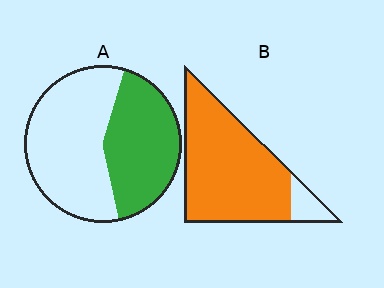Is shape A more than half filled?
No.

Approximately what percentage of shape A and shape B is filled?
A is approximately 40% and B is approximately 90%.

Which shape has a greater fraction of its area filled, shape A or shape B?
Shape B.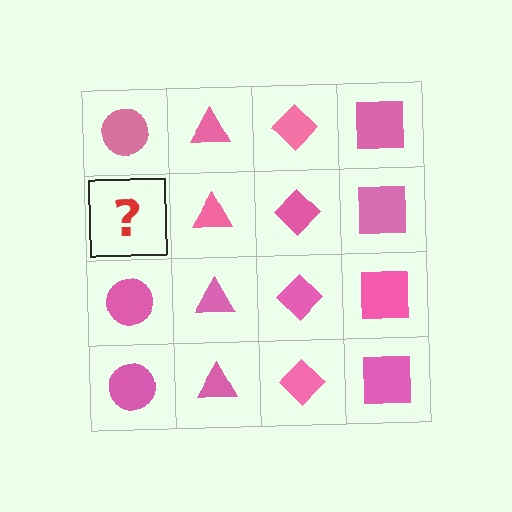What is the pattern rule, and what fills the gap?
The rule is that each column has a consistent shape. The gap should be filled with a pink circle.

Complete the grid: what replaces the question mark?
The question mark should be replaced with a pink circle.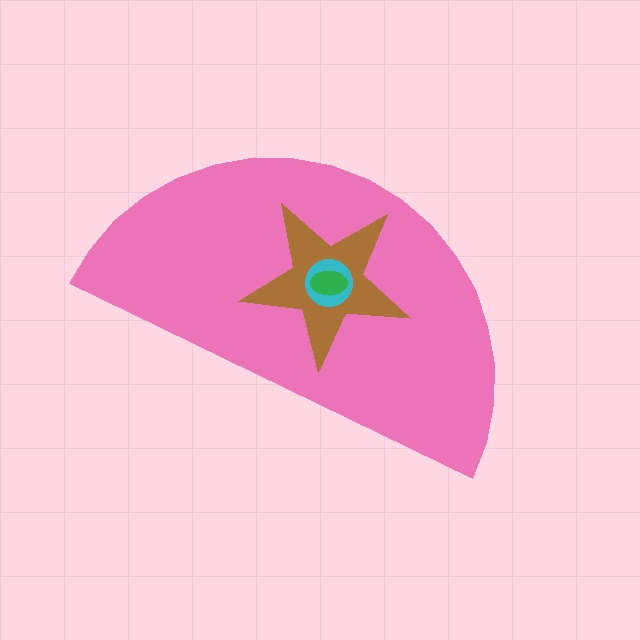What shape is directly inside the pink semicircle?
The brown star.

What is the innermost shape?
The green ellipse.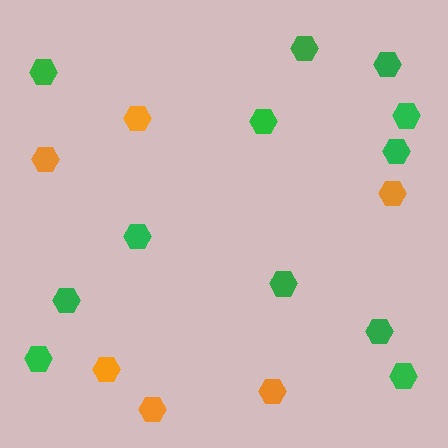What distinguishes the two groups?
There are 2 groups: one group of orange hexagons (6) and one group of green hexagons (12).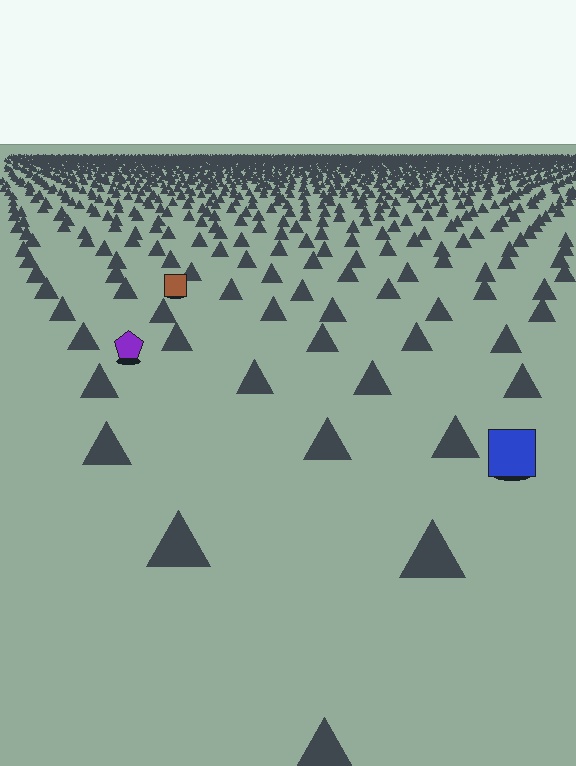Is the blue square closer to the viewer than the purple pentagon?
Yes. The blue square is closer — you can tell from the texture gradient: the ground texture is coarser near it.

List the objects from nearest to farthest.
From nearest to farthest: the blue square, the purple pentagon, the brown square.